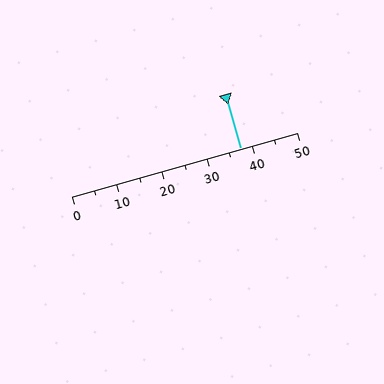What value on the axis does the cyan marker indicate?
The marker indicates approximately 37.5.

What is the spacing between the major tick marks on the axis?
The major ticks are spaced 10 apart.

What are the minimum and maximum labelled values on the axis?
The axis runs from 0 to 50.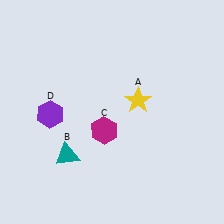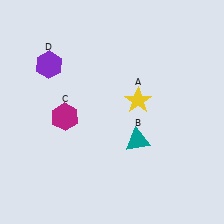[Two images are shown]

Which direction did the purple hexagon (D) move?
The purple hexagon (D) moved up.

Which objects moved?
The objects that moved are: the teal triangle (B), the magenta hexagon (C), the purple hexagon (D).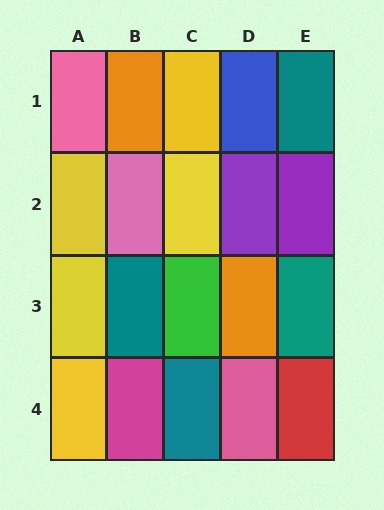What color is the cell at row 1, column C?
Yellow.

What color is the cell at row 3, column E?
Teal.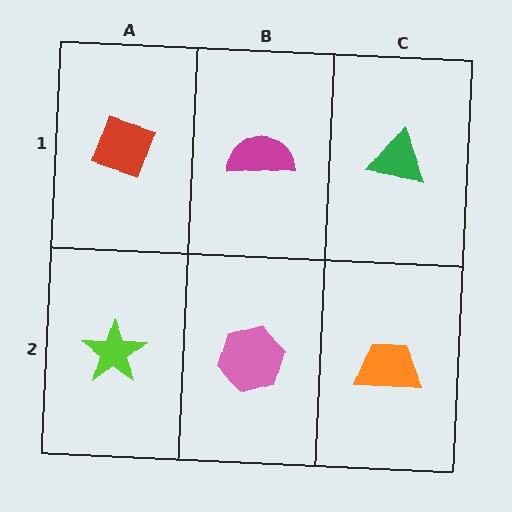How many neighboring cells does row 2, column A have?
2.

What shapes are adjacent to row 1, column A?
A lime star (row 2, column A), a magenta semicircle (row 1, column B).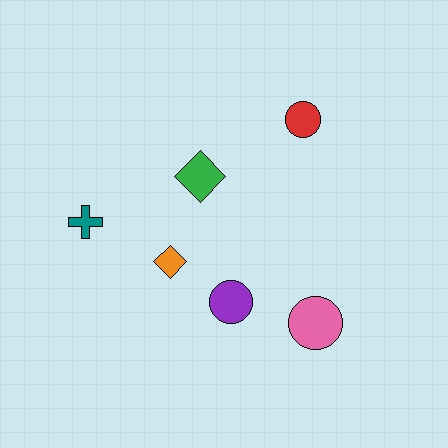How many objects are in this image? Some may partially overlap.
There are 6 objects.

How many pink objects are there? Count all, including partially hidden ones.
There is 1 pink object.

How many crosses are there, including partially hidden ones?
There is 1 cross.